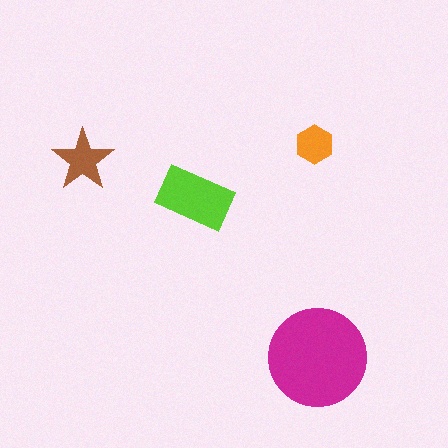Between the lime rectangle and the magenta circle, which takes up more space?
The magenta circle.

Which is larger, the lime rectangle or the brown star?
The lime rectangle.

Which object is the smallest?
The orange hexagon.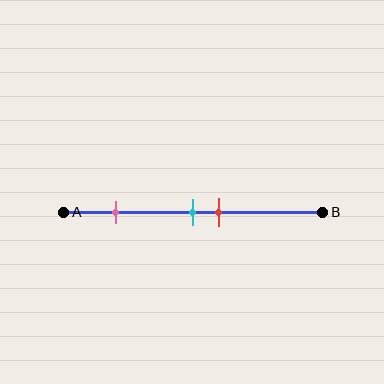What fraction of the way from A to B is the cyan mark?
The cyan mark is approximately 50% (0.5) of the way from A to B.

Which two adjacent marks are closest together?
The cyan and red marks are the closest adjacent pair.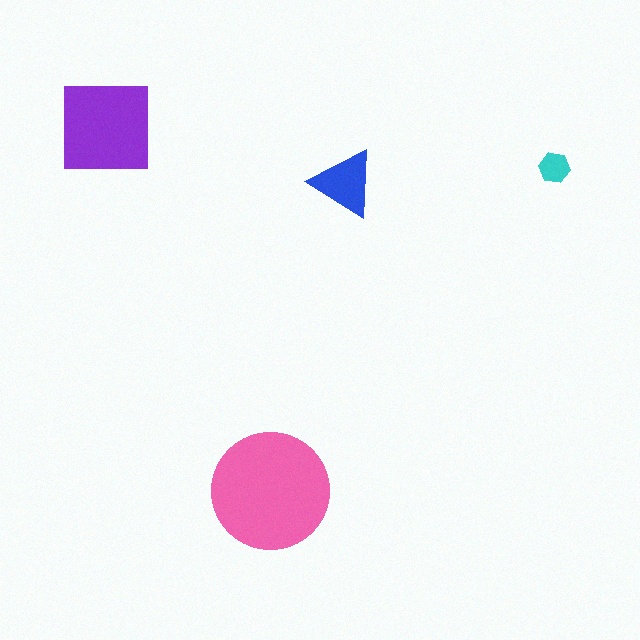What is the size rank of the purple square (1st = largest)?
2nd.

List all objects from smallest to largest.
The cyan hexagon, the blue triangle, the purple square, the pink circle.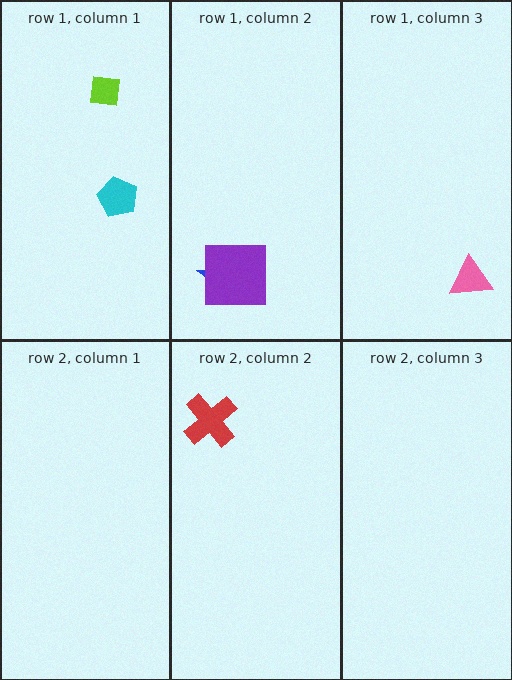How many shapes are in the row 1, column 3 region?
1.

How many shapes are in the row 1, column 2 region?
2.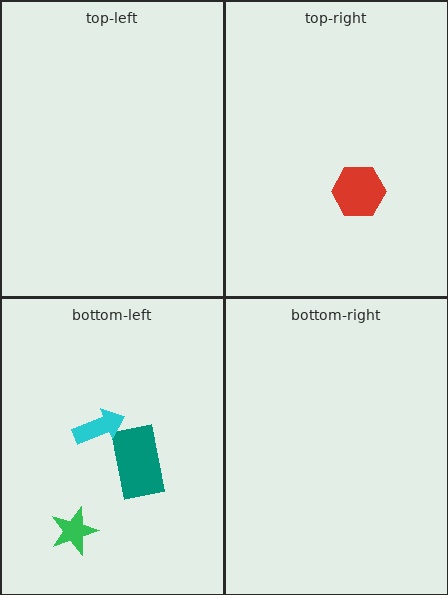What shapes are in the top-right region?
The red hexagon.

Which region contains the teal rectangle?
The bottom-left region.